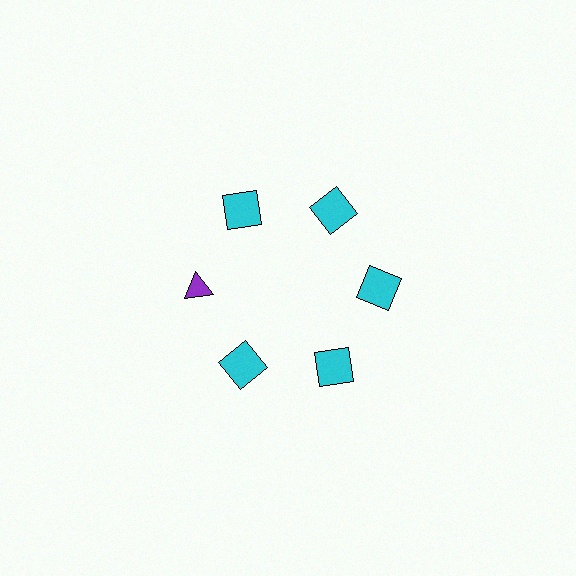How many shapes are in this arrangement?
There are 6 shapes arranged in a ring pattern.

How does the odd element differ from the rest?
It differs in both color (purple instead of cyan) and shape (triangle instead of square).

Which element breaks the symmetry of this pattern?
The purple triangle at roughly the 9 o'clock position breaks the symmetry. All other shapes are cyan squares.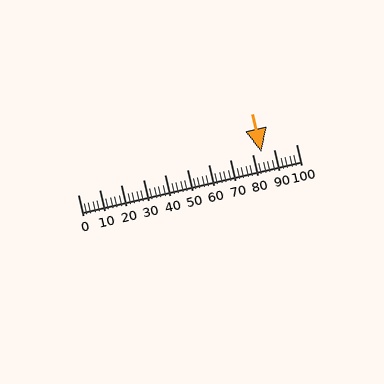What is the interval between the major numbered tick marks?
The major tick marks are spaced 10 units apart.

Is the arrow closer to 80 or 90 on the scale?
The arrow is closer to 80.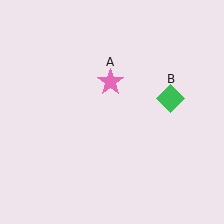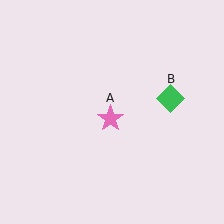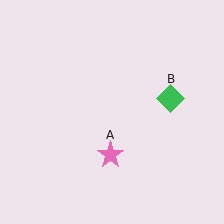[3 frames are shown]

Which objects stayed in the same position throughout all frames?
Green diamond (object B) remained stationary.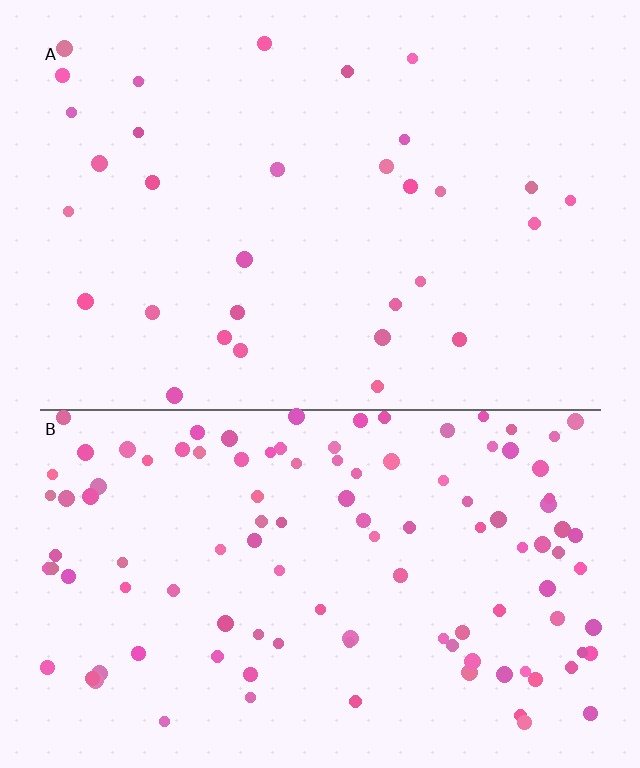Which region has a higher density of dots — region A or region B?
B (the bottom).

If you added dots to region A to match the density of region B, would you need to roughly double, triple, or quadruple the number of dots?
Approximately quadruple.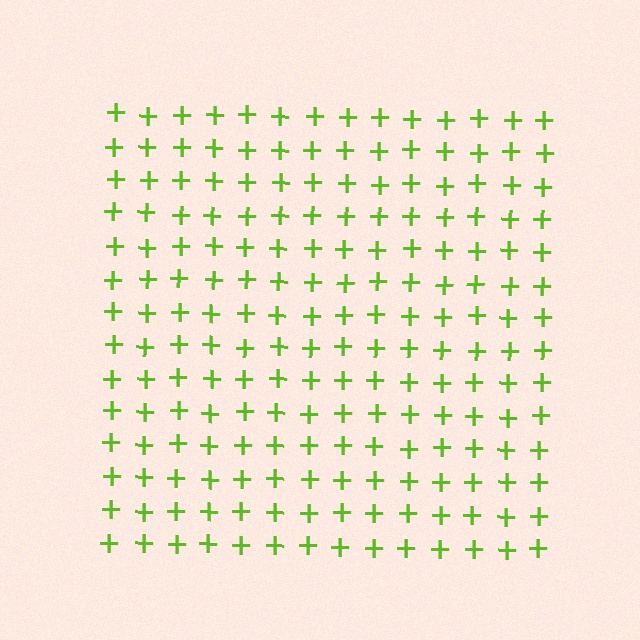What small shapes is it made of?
It is made of small plus signs.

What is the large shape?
The large shape is a square.